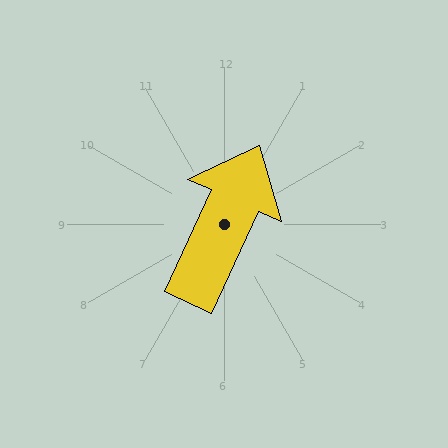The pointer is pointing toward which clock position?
Roughly 1 o'clock.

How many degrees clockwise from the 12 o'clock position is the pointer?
Approximately 24 degrees.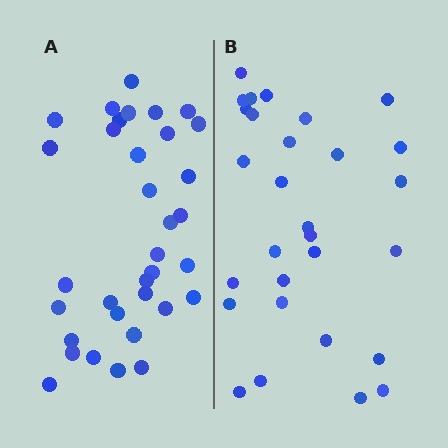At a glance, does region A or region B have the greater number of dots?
Region A (the left region) has more dots.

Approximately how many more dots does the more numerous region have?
Region A has about 5 more dots than region B.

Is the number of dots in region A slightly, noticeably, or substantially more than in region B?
Region A has only slightly more — the two regions are fairly close. The ratio is roughly 1.2 to 1.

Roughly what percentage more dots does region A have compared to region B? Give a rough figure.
About 15% more.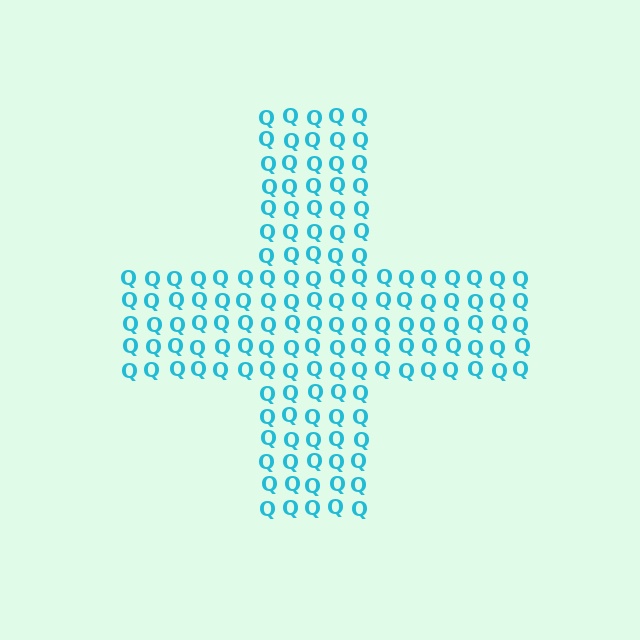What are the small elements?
The small elements are letter Q's.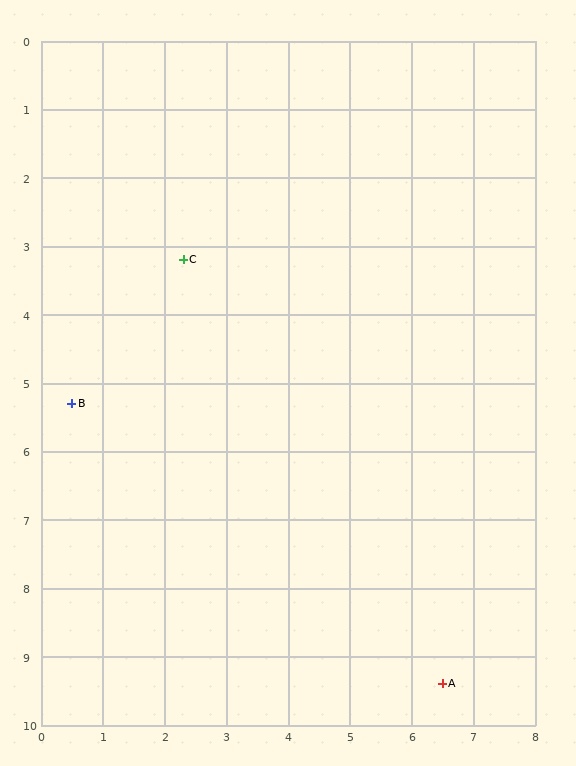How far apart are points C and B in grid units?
Points C and B are about 2.8 grid units apart.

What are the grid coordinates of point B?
Point B is at approximately (0.5, 5.3).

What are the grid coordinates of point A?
Point A is at approximately (6.5, 9.4).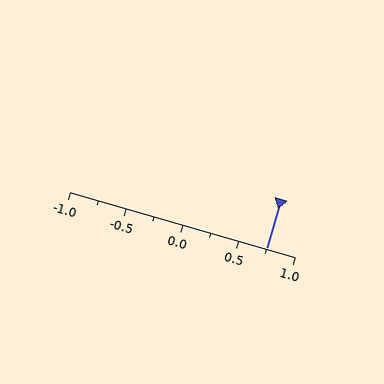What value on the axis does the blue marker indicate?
The marker indicates approximately 0.75.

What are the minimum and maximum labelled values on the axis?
The axis runs from -1.0 to 1.0.